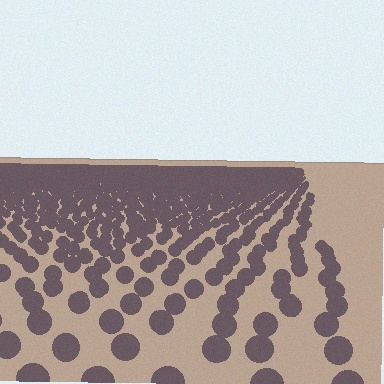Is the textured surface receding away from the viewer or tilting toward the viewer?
The surface is receding away from the viewer. Texture elements get smaller and denser toward the top.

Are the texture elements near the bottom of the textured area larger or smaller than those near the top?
Larger. Near the bottom, elements are closer to the viewer and appear at a bigger on-screen size.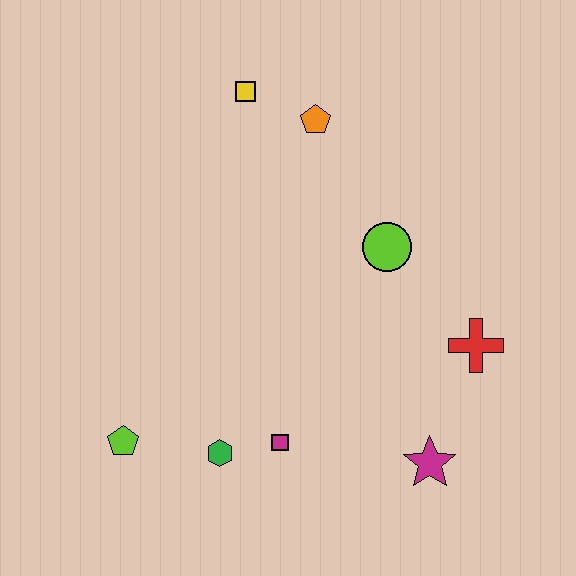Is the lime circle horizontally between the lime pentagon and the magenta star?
Yes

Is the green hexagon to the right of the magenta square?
No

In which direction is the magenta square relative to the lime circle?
The magenta square is below the lime circle.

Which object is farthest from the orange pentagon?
The lime pentagon is farthest from the orange pentagon.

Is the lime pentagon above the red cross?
No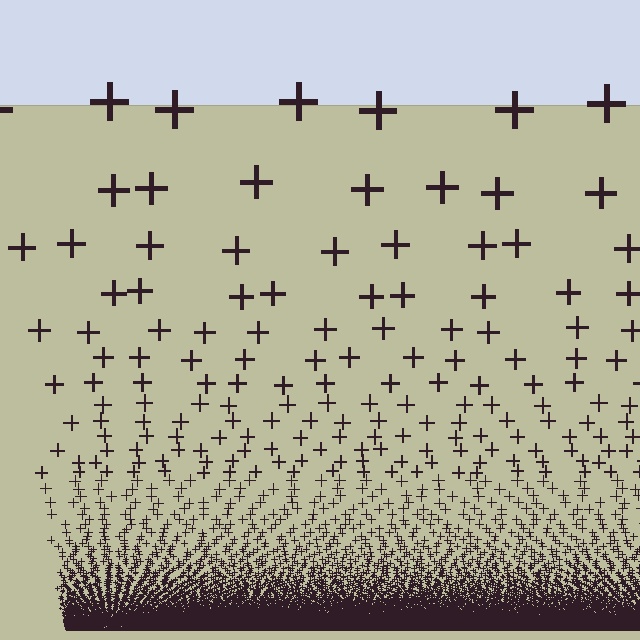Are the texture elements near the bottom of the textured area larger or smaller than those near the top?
Smaller. The gradient is inverted — elements near the bottom are smaller and denser.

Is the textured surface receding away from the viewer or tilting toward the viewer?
The surface appears to tilt toward the viewer. Texture elements get larger and sparser toward the top.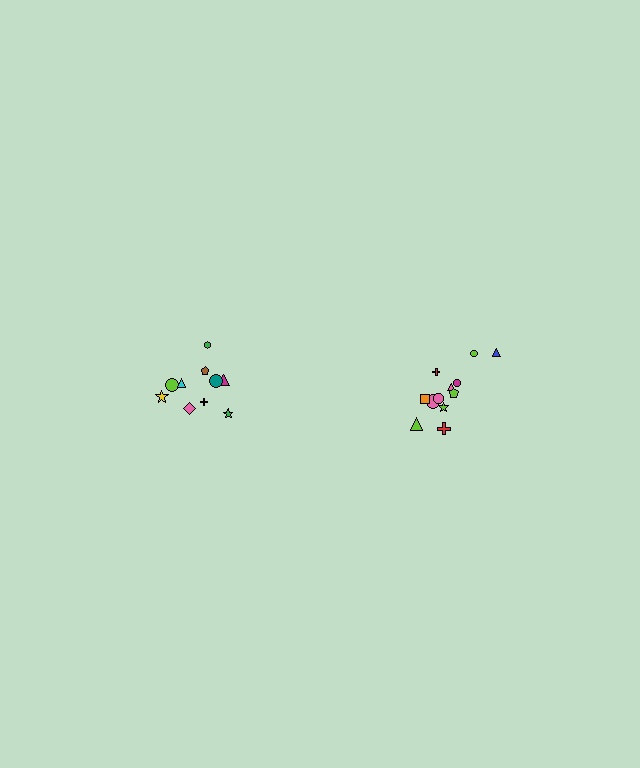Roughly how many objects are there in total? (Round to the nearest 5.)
Roughly 20 objects in total.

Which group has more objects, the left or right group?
The right group.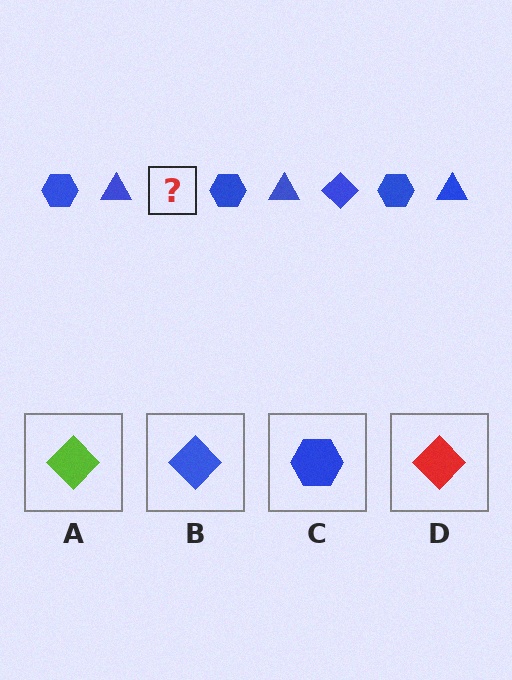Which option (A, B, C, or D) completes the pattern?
B.